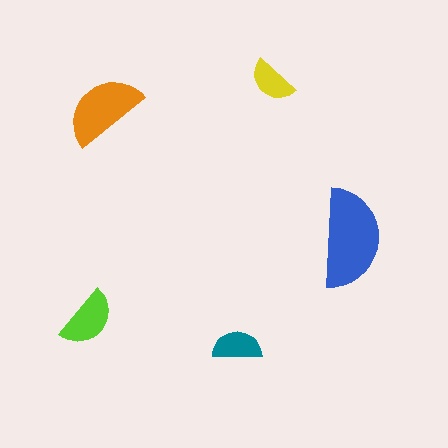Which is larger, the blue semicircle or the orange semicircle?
The blue one.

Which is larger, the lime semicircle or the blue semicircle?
The blue one.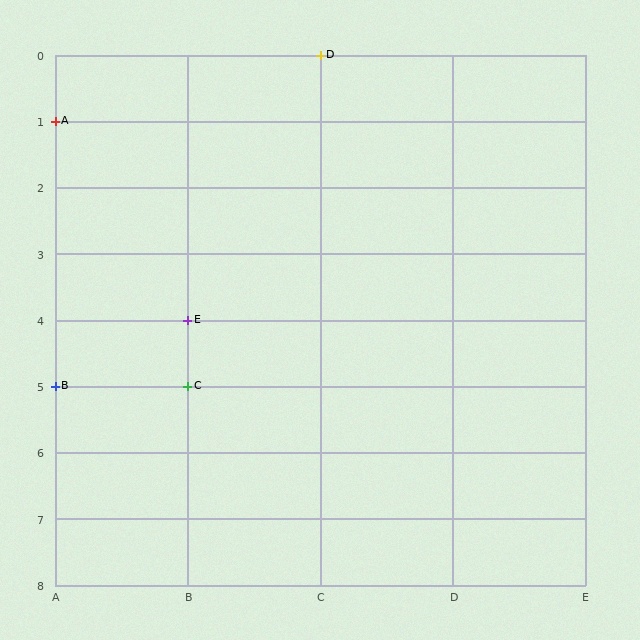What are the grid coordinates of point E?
Point E is at grid coordinates (B, 4).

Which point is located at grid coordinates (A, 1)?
Point A is at (A, 1).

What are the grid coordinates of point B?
Point B is at grid coordinates (A, 5).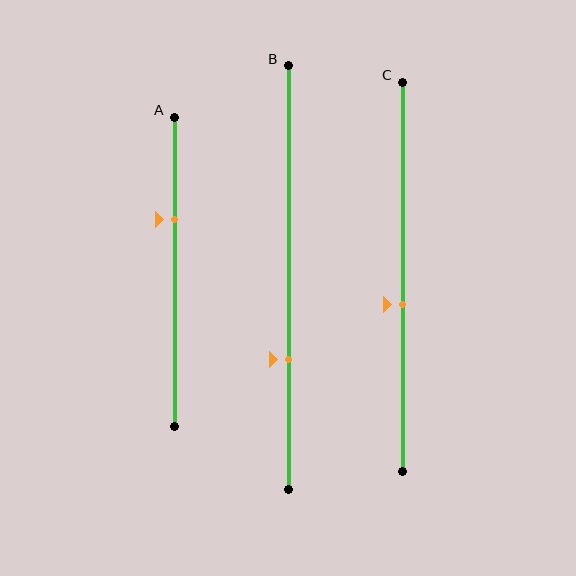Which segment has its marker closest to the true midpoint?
Segment C has its marker closest to the true midpoint.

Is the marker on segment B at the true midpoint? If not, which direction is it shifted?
No, the marker on segment B is shifted downward by about 19% of the segment length.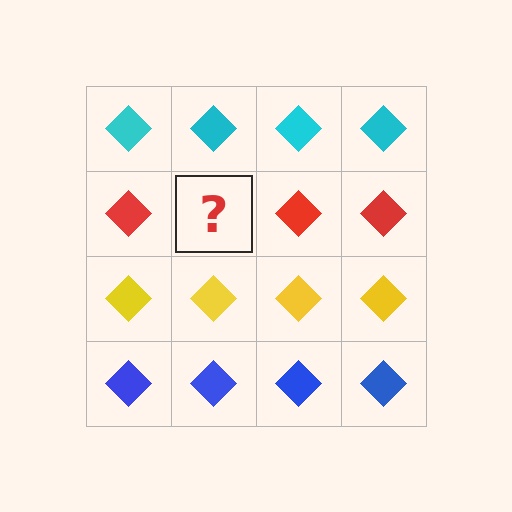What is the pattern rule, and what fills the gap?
The rule is that each row has a consistent color. The gap should be filled with a red diamond.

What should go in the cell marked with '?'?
The missing cell should contain a red diamond.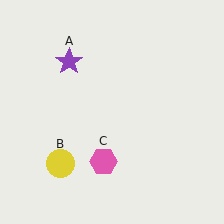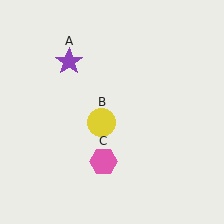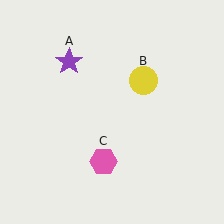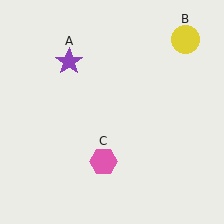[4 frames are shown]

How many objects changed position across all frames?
1 object changed position: yellow circle (object B).